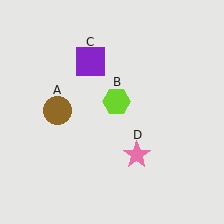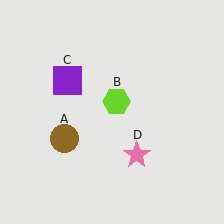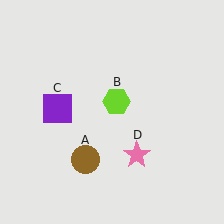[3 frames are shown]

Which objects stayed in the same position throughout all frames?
Lime hexagon (object B) and pink star (object D) remained stationary.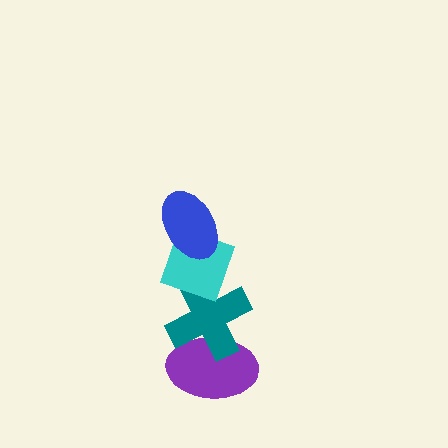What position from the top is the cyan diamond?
The cyan diamond is 2nd from the top.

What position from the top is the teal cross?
The teal cross is 3rd from the top.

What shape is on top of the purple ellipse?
The teal cross is on top of the purple ellipse.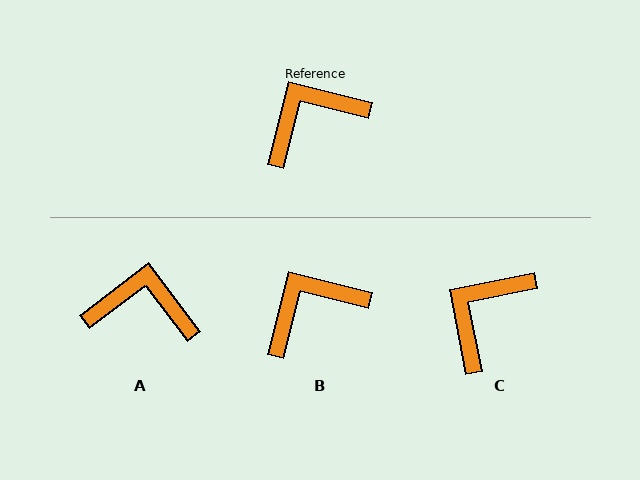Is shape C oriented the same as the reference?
No, it is off by about 25 degrees.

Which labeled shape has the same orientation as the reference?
B.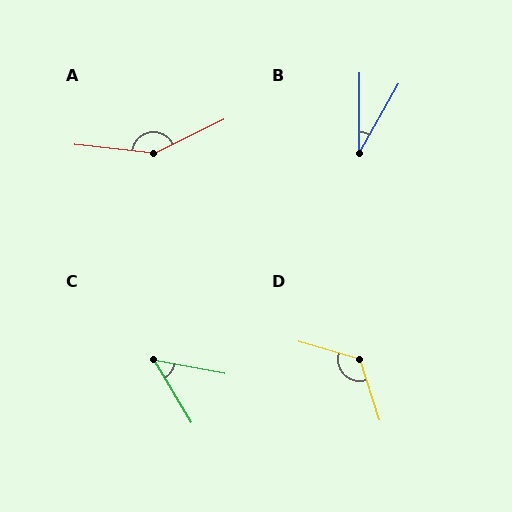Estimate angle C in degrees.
Approximately 48 degrees.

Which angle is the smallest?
B, at approximately 29 degrees.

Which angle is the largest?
A, at approximately 148 degrees.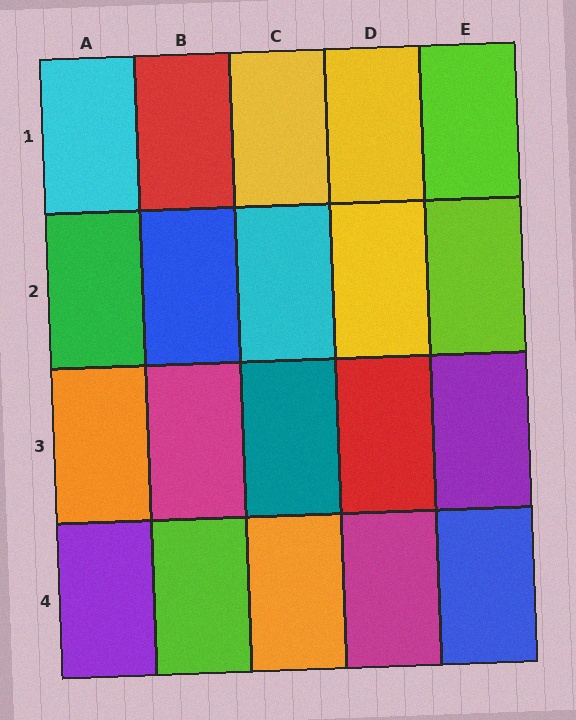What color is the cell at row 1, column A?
Cyan.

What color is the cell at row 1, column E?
Lime.